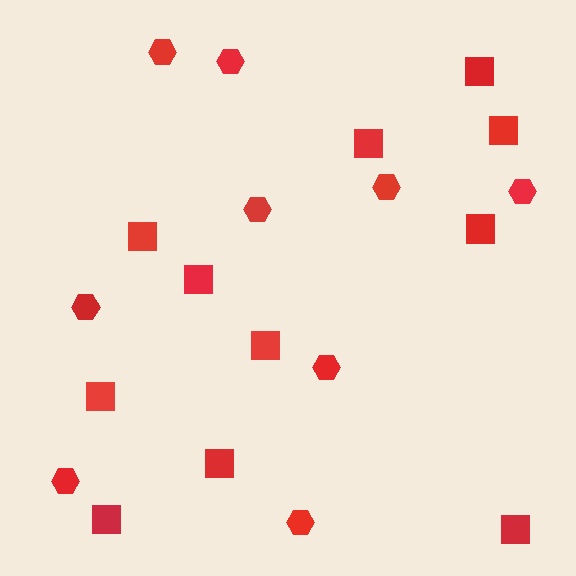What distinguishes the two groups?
There are 2 groups: one group of squares (11) and one group of hexagons (9).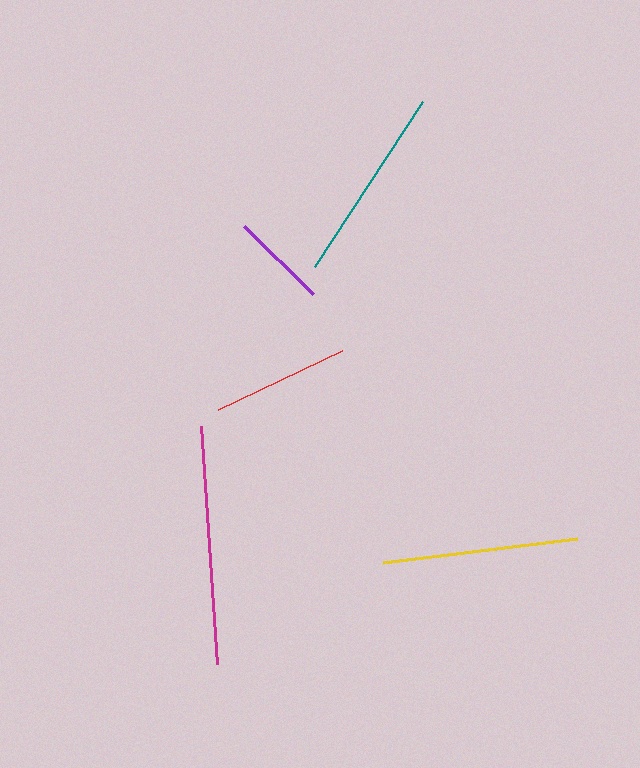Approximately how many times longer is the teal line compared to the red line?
The teal line is approximately 1.4 times the length of the red line.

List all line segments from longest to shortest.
From longest to shortest: magenta, teal, yellow, red, purple.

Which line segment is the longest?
The magenta line is the longest at approximately 239 pixels.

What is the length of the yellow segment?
The yellow segment is approximately 195 pixels long.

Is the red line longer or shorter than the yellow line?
The yellow line is longer than the red line.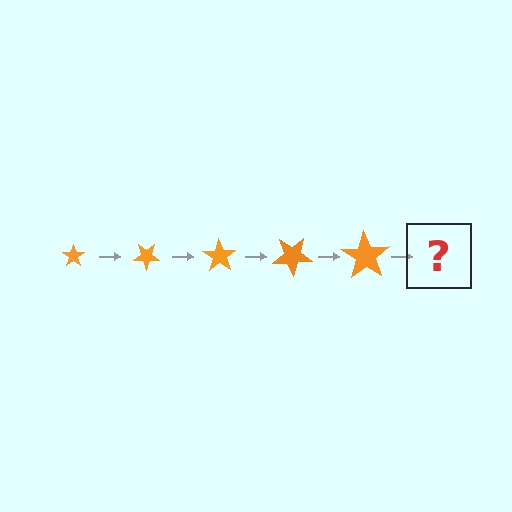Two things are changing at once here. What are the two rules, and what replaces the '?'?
The two rules are that the star grows larger each step and it rotates 35 degrees each step. The '?' should be a star, larger than the previous one and rotated 175 degrees from the start.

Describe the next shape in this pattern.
It should be a star, larger than the previous one and rotated 175 degrees from the start.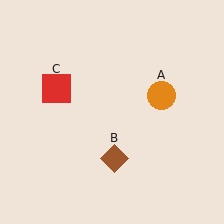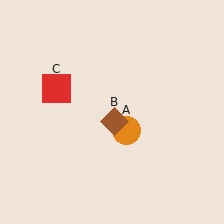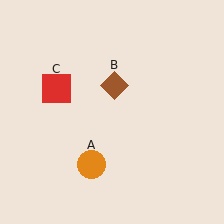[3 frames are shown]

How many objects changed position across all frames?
2 objects changed position: orange circle (object A), brown diamond (object B).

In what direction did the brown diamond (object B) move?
The brown diamond (object B) moved up.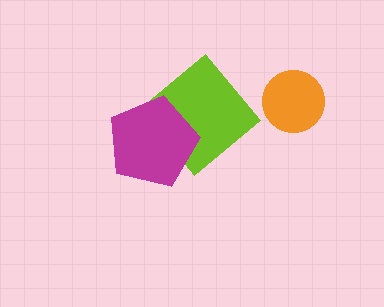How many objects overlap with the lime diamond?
1 object overlaps with the lime diamond.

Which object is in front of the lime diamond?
The magenta pentagon is in front of the lime diamond.